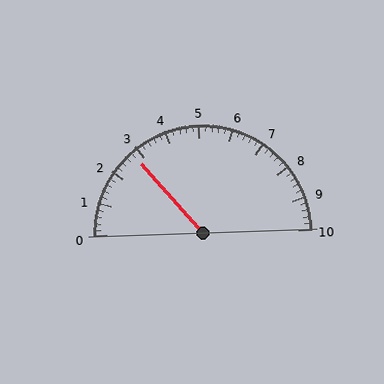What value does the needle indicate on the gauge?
The needle indicates approximately 2.8.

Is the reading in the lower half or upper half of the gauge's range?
The reading is in the lower half of the range (0 to 10).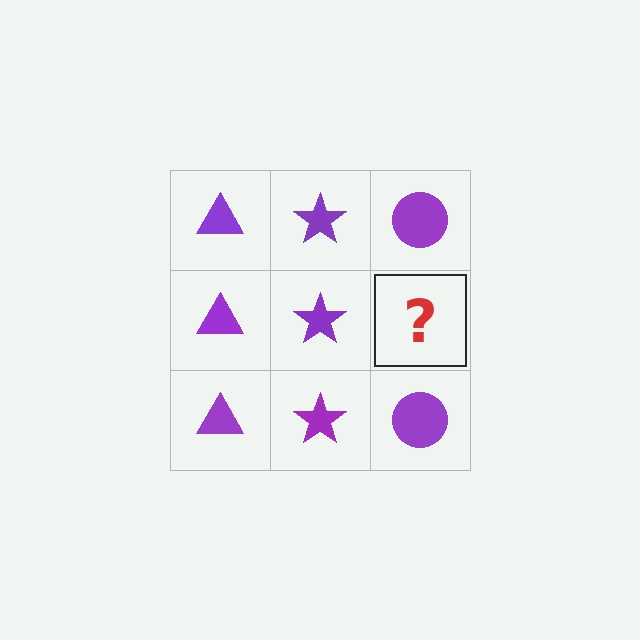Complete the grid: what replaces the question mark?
The question mark should be replaced with a purple circle.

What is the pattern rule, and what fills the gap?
The rule is that each column has a consistent shape. The gap should be filled with a purple circle.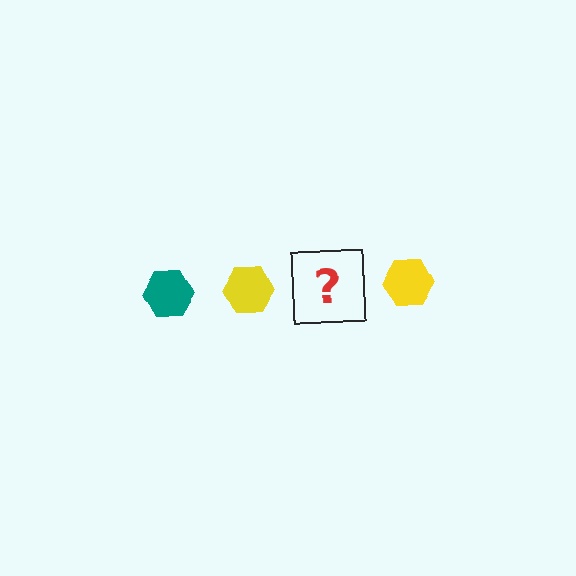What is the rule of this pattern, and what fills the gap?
The rule is that the pattern cycles through teal, yellow hexagons. The gap should be filled with a teal hexagon.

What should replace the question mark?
The question mark should be replaced with a teal hexagon.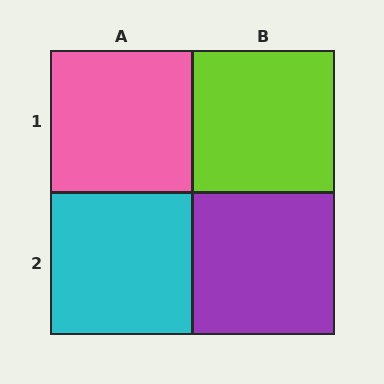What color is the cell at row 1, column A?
Pink.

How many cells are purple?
1 cell is purple.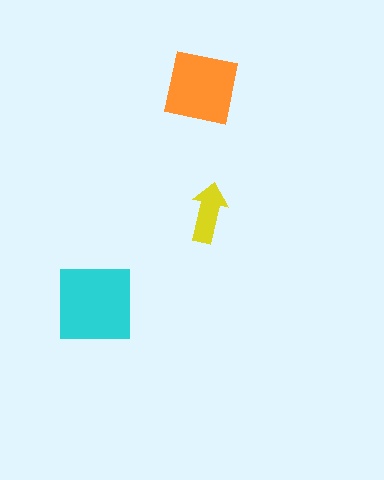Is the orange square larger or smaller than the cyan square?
Smaller.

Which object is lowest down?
The cyan square is bottommost.